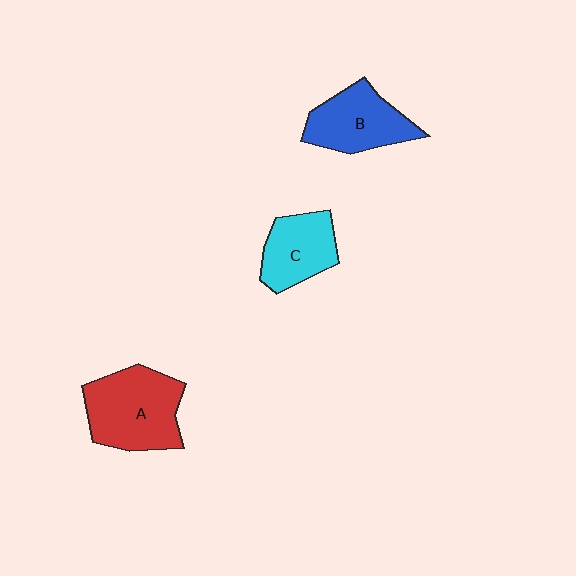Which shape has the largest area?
Shape A (red).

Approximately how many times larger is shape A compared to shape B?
Approximately 1.3 times.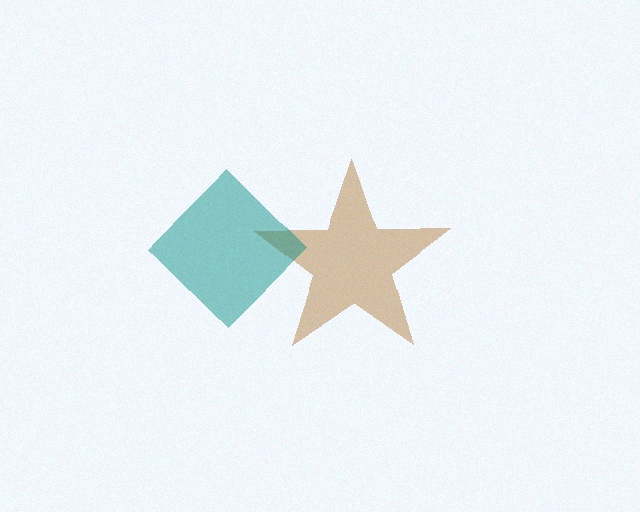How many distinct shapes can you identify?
There are 2 distinct shapes: a brown star, a teal diamond.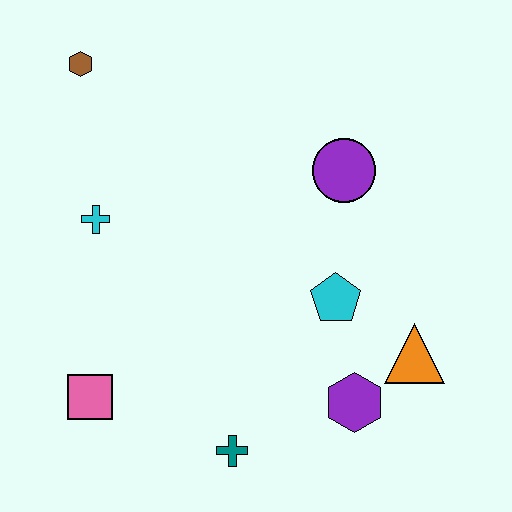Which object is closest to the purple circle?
The cyan pentagon is closest to the purple circle.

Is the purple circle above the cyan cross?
Yes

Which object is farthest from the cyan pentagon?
The brown hexagon is farthest from the cyan pentagon.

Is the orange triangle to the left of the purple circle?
No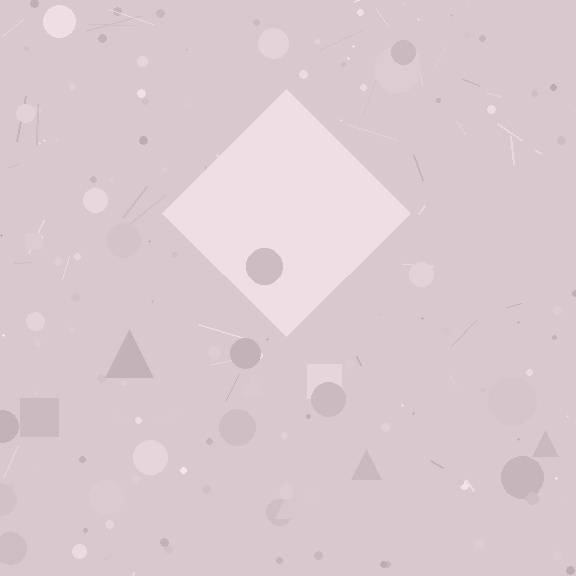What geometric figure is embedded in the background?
A diamond is embedded in the background.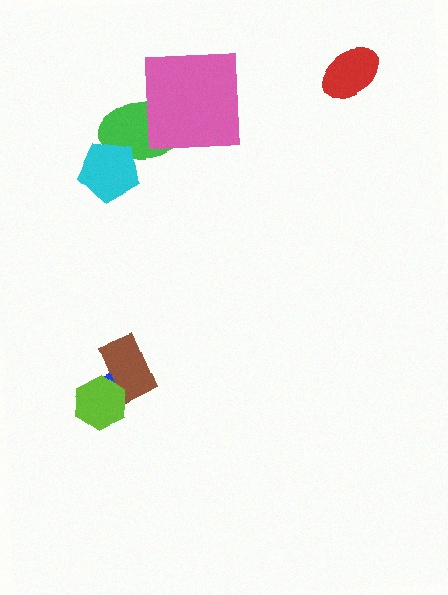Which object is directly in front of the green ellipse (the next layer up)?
The pink square is directly in front of the green ellipse.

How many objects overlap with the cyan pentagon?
1 object overlaps with the cyan pentagon.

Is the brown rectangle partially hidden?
Yes, it is partially covered by another shape.